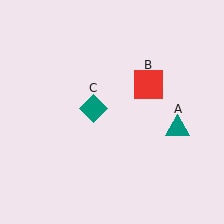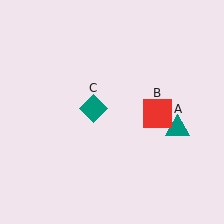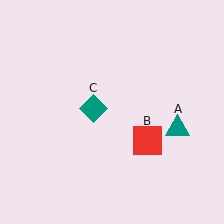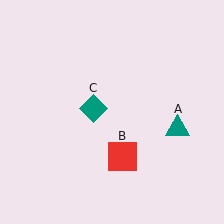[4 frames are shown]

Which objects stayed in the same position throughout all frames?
Teal triangle (object A) and teal diamond (object C) remained stationary.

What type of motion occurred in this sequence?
The red square (object B) rotated clockwise around the center of the scene.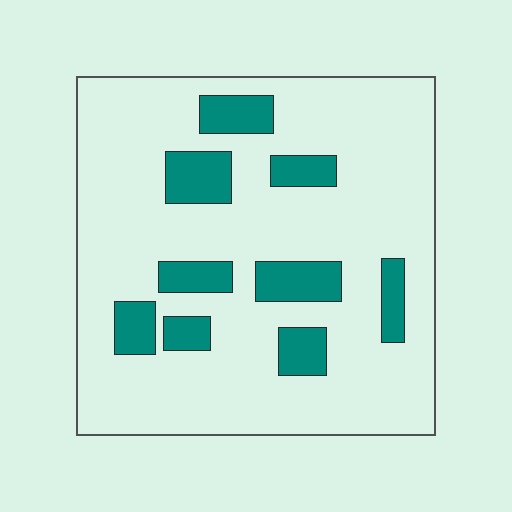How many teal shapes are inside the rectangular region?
9.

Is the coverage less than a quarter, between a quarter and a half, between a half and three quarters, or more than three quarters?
Less than a quarter.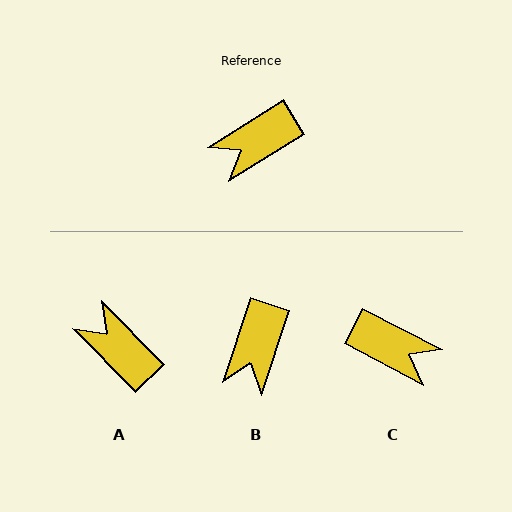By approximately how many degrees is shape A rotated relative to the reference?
Approximately 78 degrees clockwise.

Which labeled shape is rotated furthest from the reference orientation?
C, about 121 degrees away.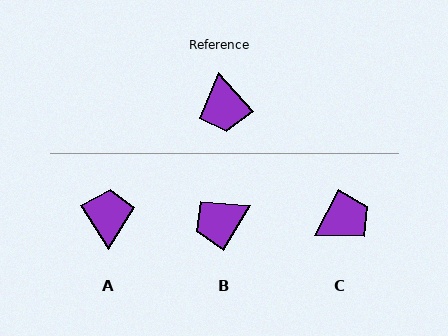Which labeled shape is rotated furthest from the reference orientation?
A, about 170 degrees away.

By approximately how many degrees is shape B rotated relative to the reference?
Approximately 72 degrees clockwise.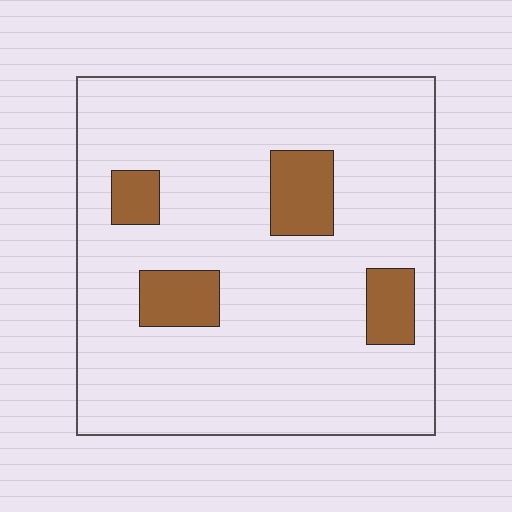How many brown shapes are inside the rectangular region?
4.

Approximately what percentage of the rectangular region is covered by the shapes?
Approximately 15%.